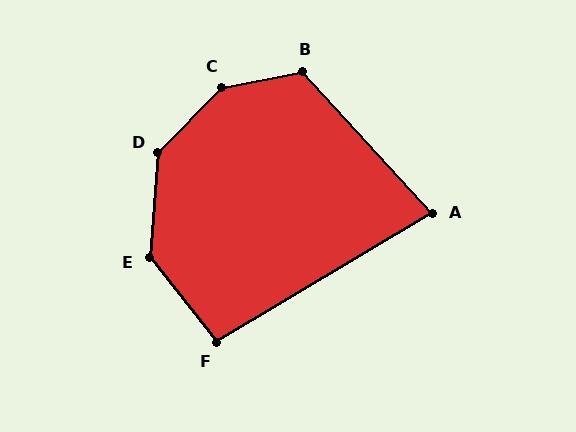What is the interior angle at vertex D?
Approximately 140 degrees (obtuse).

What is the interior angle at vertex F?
Approximately 98 degrees (obtuse).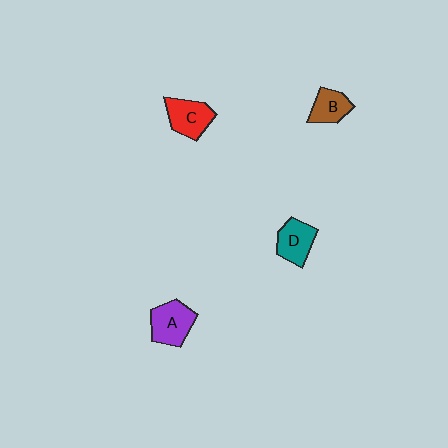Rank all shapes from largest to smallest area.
From largest to smallest: A (purple), C (red), D (teal), B (brown).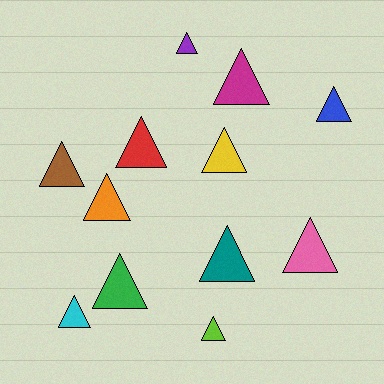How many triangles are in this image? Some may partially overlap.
There are 12 triangles.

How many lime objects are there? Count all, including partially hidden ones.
There is 1 lime object.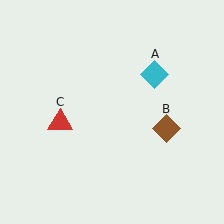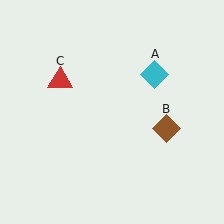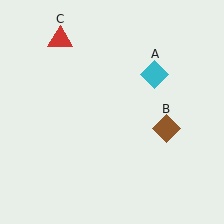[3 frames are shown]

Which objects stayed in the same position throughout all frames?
Cyan diamond (object A) and brown diamond (object B) remained stationary.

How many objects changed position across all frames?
1 object changed position: red triangle (object C).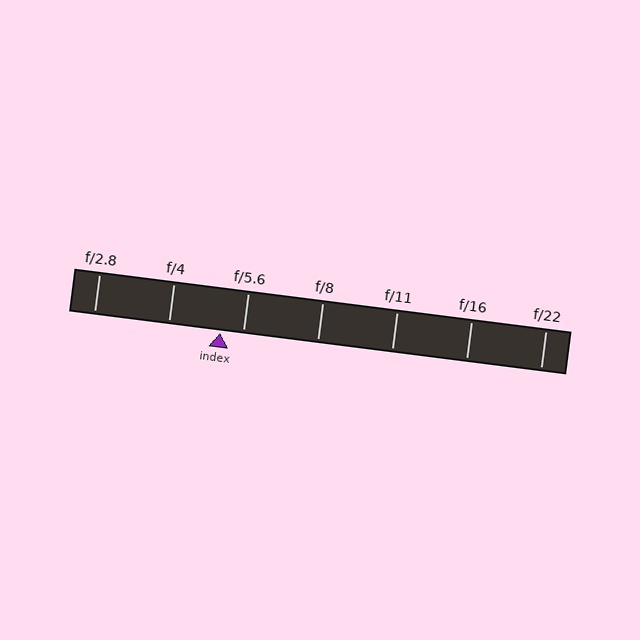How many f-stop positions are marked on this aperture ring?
There are 7 f-stop positions marked.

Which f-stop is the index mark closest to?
The index mark is closest to f/5.6.